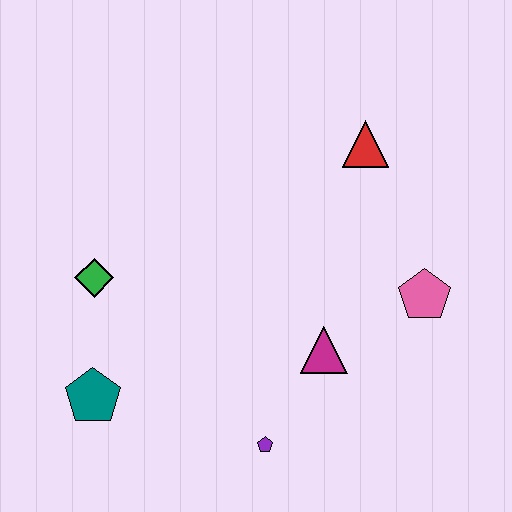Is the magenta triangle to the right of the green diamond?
Yes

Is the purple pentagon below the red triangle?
Yes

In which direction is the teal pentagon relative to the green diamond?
The teal pentagon is below the green diamond.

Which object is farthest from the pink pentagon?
The teal pentagon is farthest from the pink pentagon.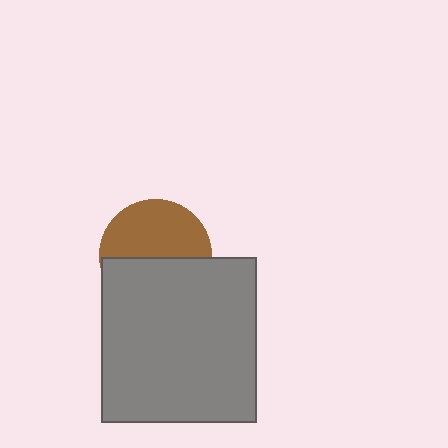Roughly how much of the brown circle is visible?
About half of it is visible (roughly 52%).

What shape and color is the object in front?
The object in front is a gray rectangle.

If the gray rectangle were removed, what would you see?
You would see the complete brown circle.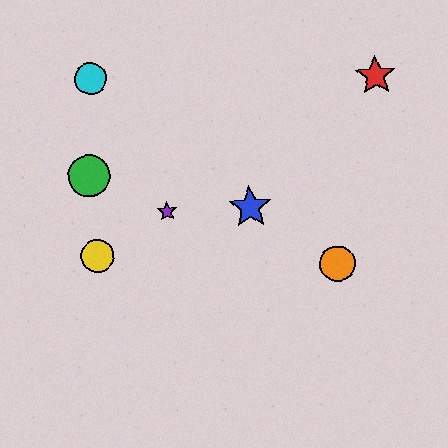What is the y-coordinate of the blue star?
The blue star is at y≈207.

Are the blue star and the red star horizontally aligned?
No, the blue star is at y≈207 and the red star is at y≈76.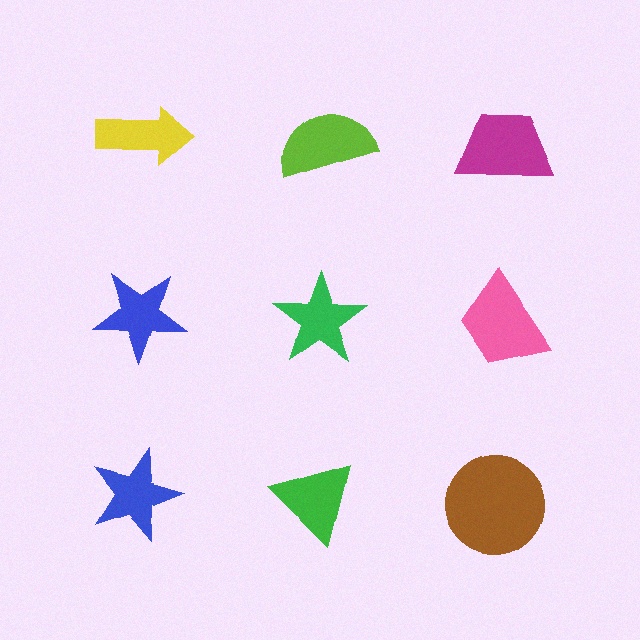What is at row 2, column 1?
A blue star.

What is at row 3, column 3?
A brown circle.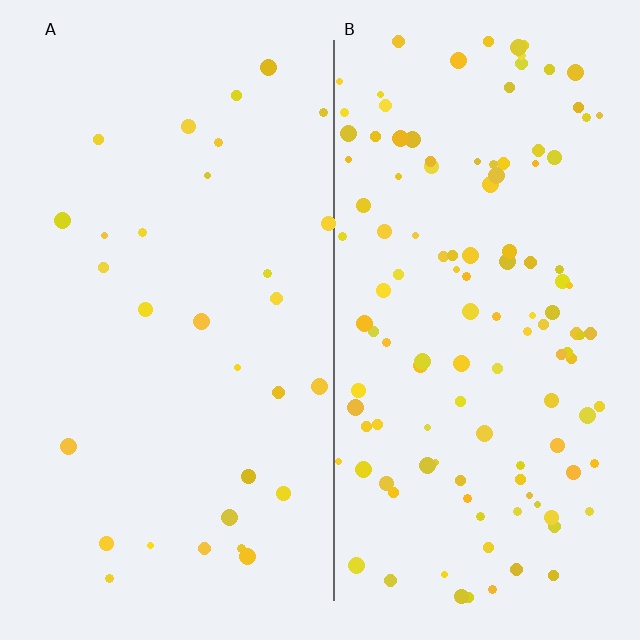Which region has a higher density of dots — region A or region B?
B (the right).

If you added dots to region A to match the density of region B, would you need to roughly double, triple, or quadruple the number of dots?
Approximately quadruple.